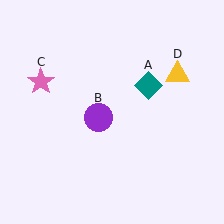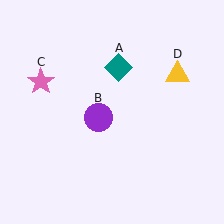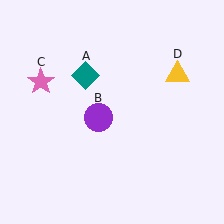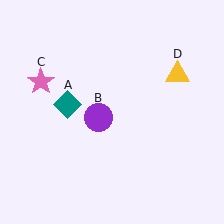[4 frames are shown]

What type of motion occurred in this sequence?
The teal diamond (object A) rotated counterclockwise around the center of the scene.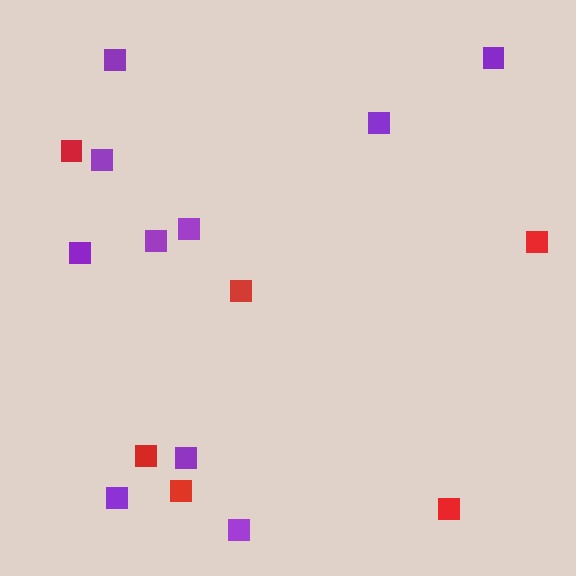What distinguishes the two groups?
There are 2 groups: one group of red squares (6) and one group of purple squares (10).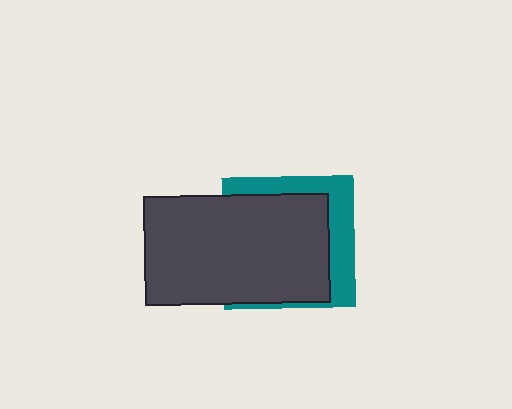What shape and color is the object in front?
The object in front is a dark gray rectangle.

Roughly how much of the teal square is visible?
A small part of it is visible (roughly 32%).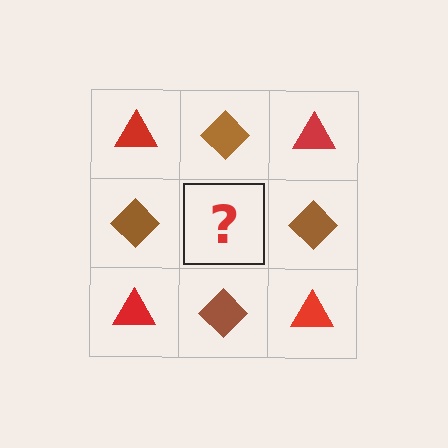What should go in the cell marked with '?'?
The missing cell should contain a red triangle.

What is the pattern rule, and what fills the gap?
The rule is that it alternates red triangle and brown diamond in a checkerboard pattern. The gap should be filled with a red triangle.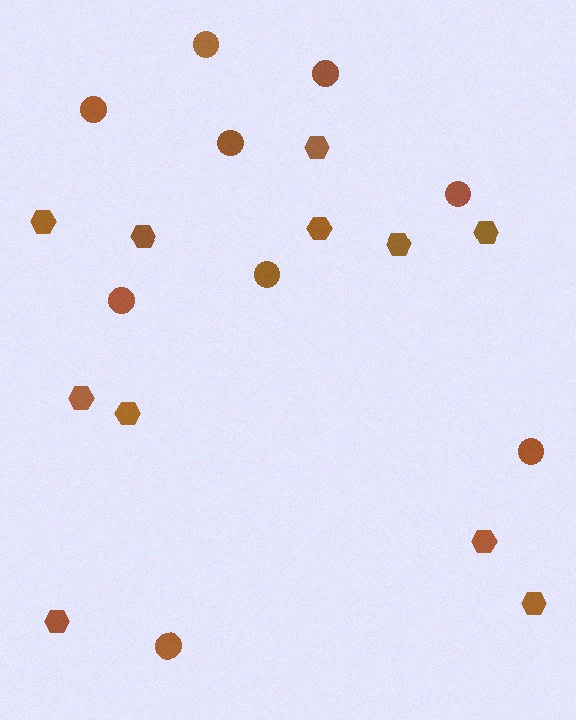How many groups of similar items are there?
There are 2 groups: one group of hexagons (11) and one group of circles (9).